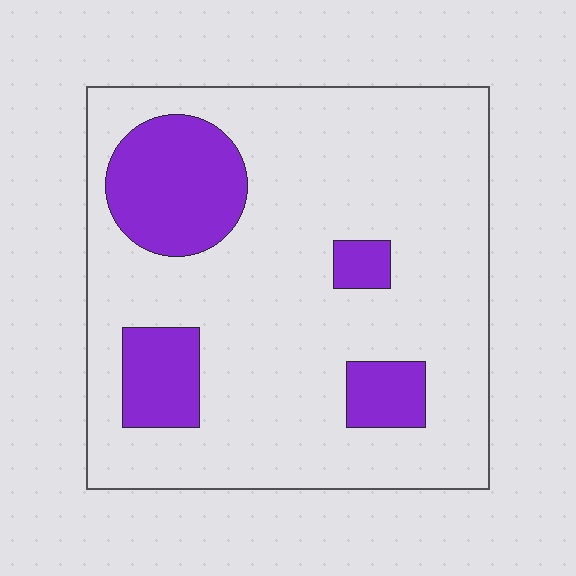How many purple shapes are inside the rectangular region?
4.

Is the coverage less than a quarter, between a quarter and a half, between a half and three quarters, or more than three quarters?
Less than a quarter.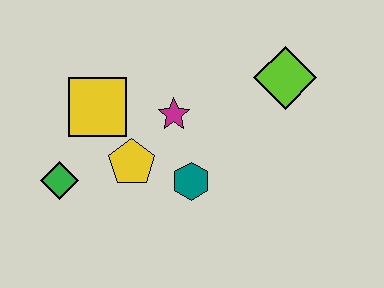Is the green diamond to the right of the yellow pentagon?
No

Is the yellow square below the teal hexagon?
No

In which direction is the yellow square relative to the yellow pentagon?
The yellow square is above the yellow pentagon.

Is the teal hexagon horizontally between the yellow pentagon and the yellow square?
No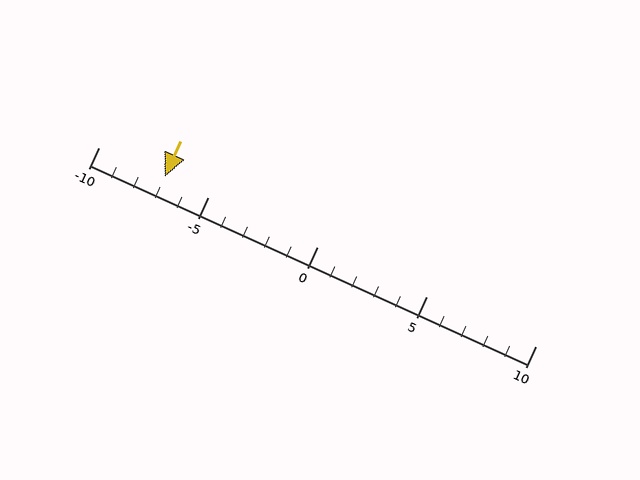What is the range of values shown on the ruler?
The ruler shows values from -10 to 10.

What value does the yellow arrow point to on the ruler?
The yellow arrow points to approximately -7.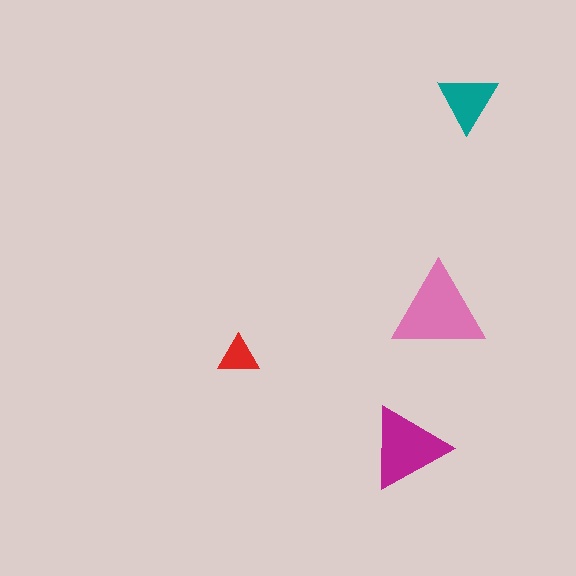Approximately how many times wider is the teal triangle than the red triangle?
About 1.5 times wider.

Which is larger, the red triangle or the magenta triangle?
The magenta one.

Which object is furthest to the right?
The teal triangle is rightmost.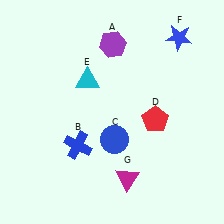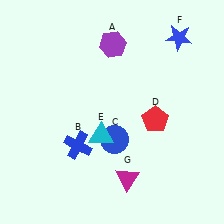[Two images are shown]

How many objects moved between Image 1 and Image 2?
1 object moved between the two images.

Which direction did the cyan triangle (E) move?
The cyan triangle (E) moved down.